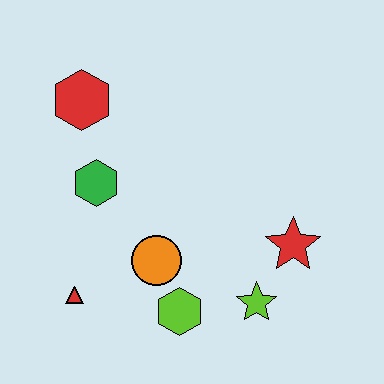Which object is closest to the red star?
The lime star is closest to the red star.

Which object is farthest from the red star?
The red hexagon is farthest from the red star.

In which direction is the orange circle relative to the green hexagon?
The orange circle is below the green hexagon.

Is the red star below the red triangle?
No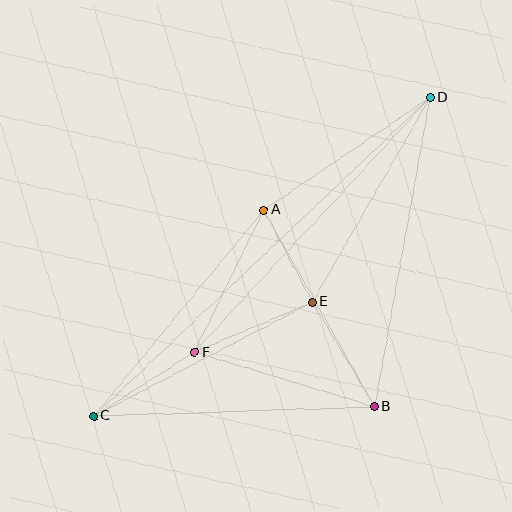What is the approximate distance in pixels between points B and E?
The distance between B and E is approximately 122 pixels.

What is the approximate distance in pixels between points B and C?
The distance between B and C is approximately 281 pixels.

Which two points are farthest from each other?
Points C and D are farthest from each other.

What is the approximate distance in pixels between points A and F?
The distance between A and F is approximately 158 pixels.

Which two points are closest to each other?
Points A and E are closest to each other.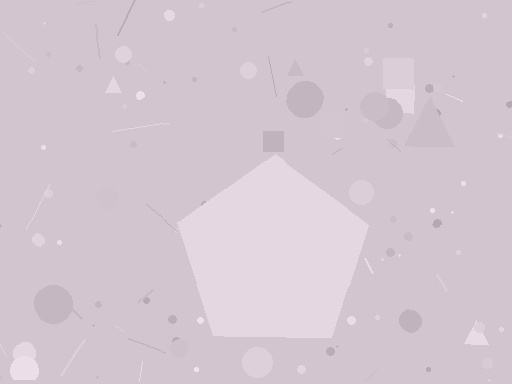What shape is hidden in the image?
A pentagon is hidden in the image.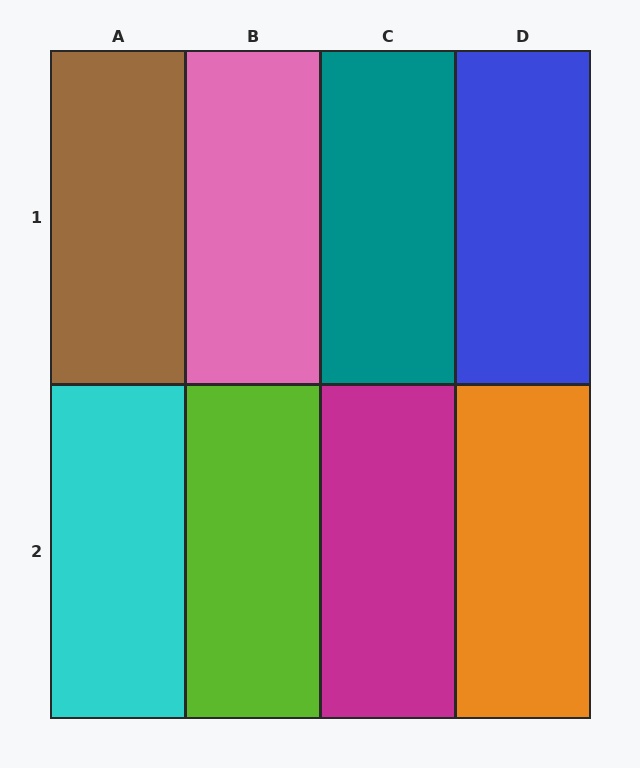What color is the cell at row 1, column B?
Pink.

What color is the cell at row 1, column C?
Teal.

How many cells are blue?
1 cell is blue.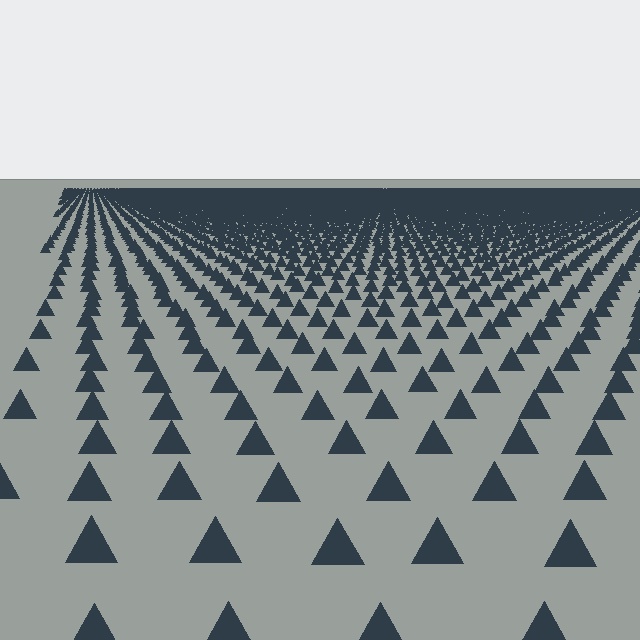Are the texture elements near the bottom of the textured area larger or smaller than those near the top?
Larger. Near the bottom, elements are closer to the viewer and appear at a bigger on-screen size.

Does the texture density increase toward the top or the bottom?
Density increases toward the top.